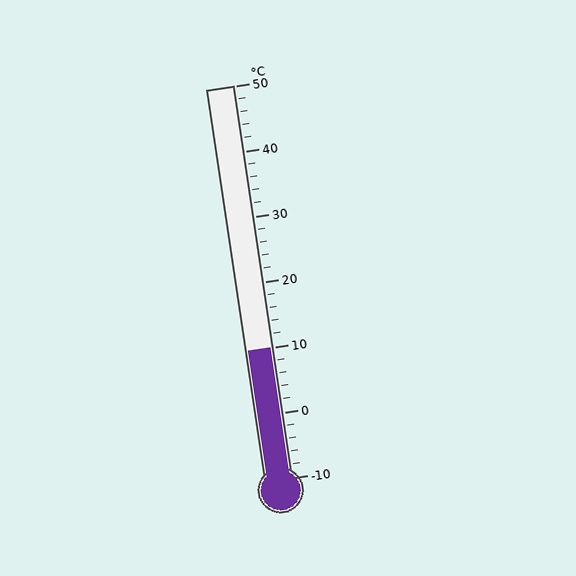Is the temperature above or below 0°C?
The temperature is above 0°C.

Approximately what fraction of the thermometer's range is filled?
The thermometer is filled to approximately 35% of its range.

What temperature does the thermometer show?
The thermometer shows approximately 10°C.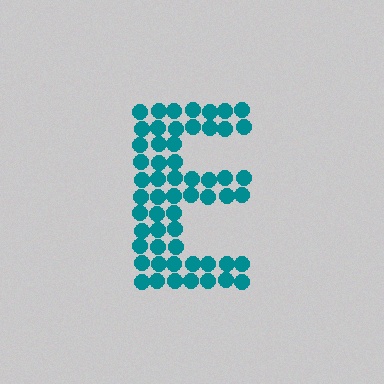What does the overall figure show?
The overall figure shows the letter E.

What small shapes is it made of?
It is made of small circles.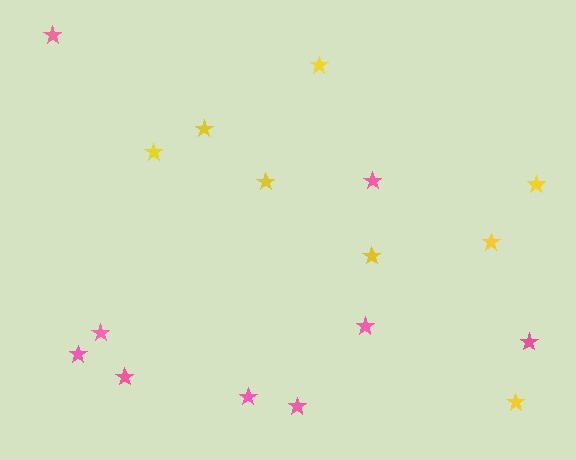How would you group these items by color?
There are 2 groups: one group of pink stars (9) and one group of yellow stars (8).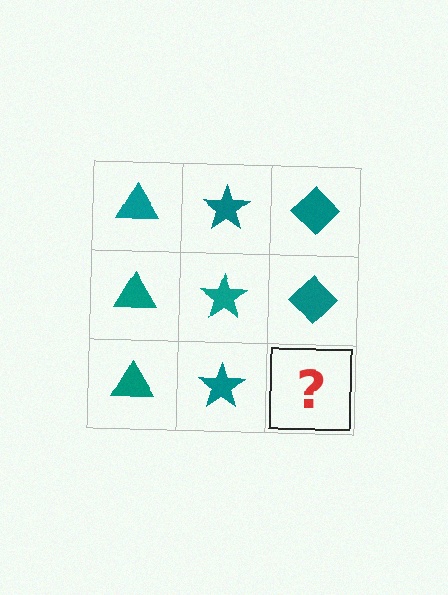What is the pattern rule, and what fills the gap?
The rule is that each column has a consistent shape. The gap should be filled with a teal diamond.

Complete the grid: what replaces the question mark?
The question mark should be replaced with a teal diamond.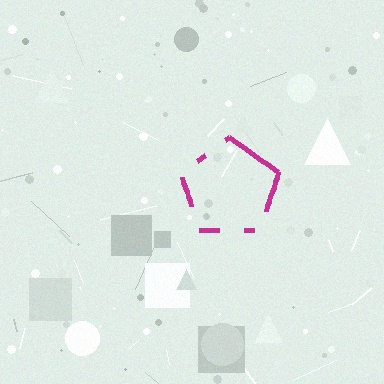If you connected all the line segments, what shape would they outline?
They would outline a pentagon.